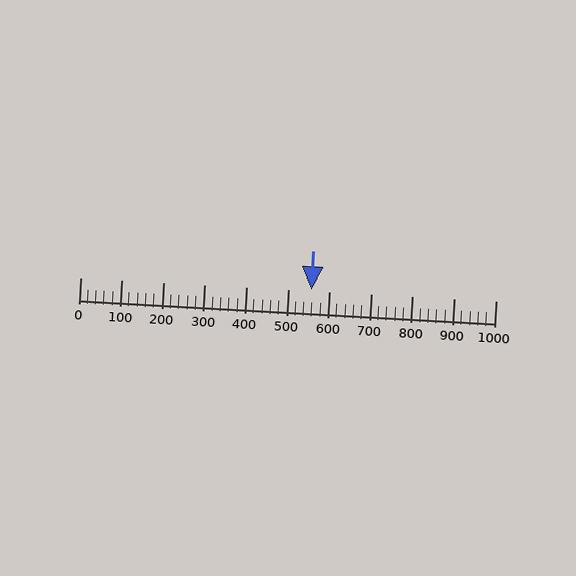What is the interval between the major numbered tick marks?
The major tick marks are spaced 100 units apart.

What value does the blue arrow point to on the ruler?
The blue arrow points to approximately 556.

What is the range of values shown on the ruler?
The ruler shows values from 0 to 1000.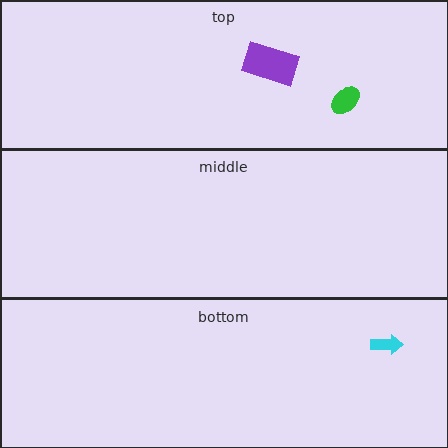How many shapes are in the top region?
2.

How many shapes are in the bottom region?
1.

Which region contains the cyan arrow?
The bottom region.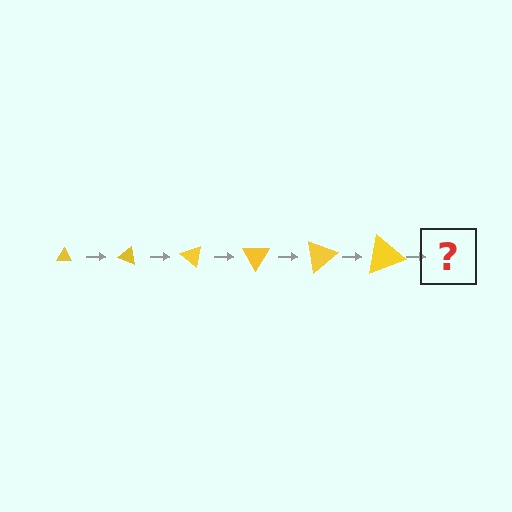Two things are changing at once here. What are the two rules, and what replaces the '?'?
The two rules are that the triangle grows larger each step and it rotates 20 degrees each step. The '?' should be a triangle, larger than the previous one and rotated 120 degrees from the start.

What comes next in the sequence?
The next element should be a triangle, larger than the previous one and rotated 120 degrees from the start.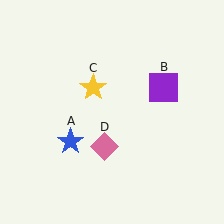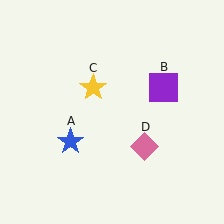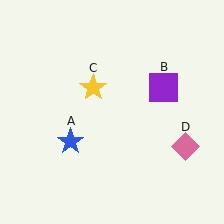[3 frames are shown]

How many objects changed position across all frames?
1 object changed position: pink diamond (object D).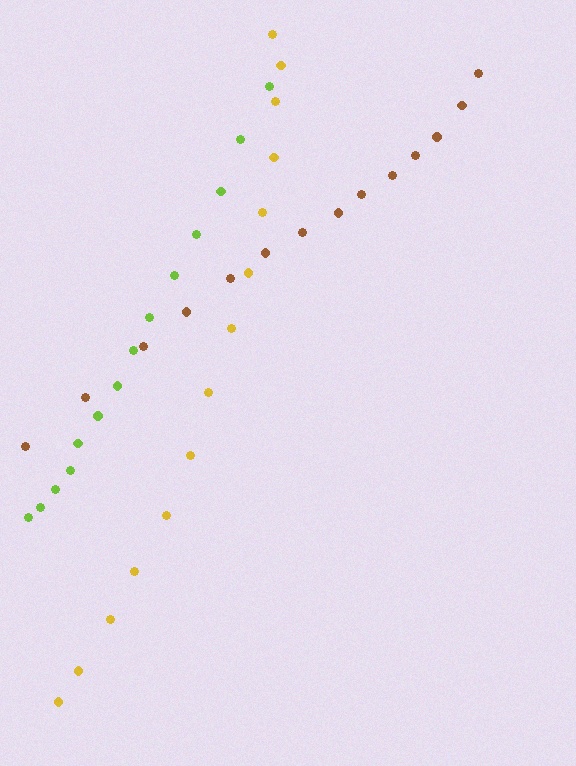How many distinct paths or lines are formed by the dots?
There are 3 distinct paths.